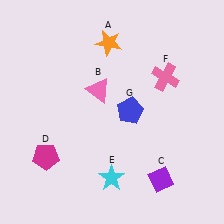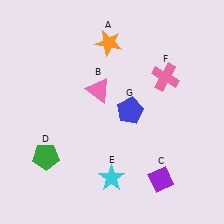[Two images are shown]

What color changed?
The pentagon (D) changed from magenta in Image 1 to green in Image 2.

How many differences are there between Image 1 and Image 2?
There is 1 difference between the two images.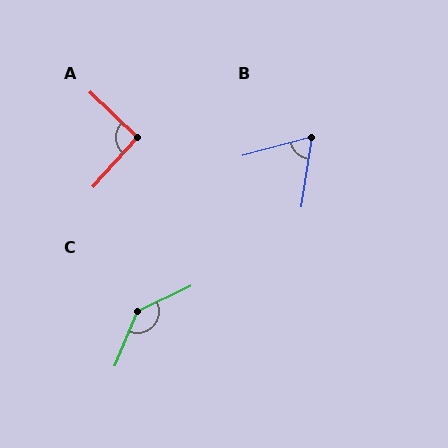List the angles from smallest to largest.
B (66°), A (92°), C (137°).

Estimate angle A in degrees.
Approximately 92 degrees.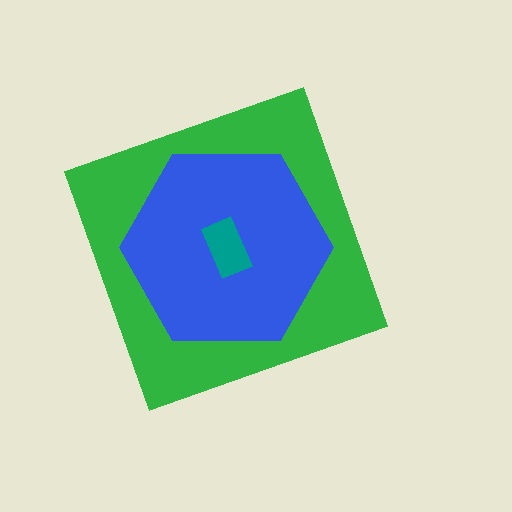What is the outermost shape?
The green diamond.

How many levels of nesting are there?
3.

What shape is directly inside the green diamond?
The blue hexagon.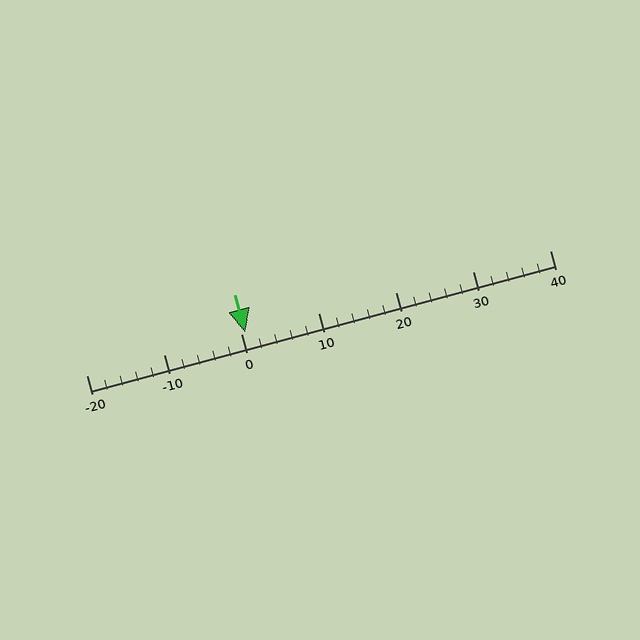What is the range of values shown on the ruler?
The ruler shows values from -20 to 40.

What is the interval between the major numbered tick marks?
The major tick marks are spaced 10 units apart.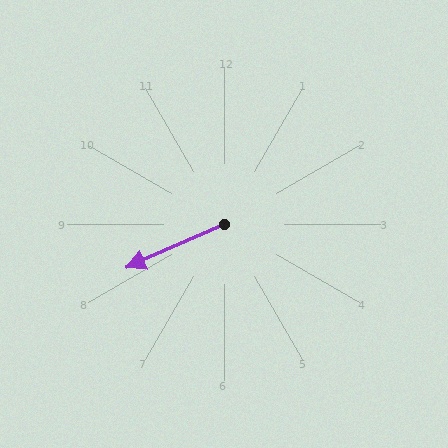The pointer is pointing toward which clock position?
Roughly 8 o'clock.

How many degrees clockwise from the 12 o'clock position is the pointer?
Approximately 246 degrees.